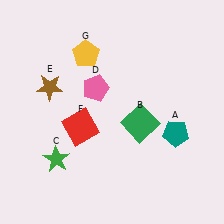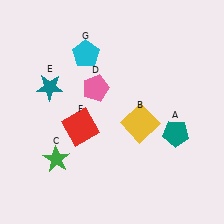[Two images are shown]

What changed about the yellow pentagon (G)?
In Image 1, G is yellow. In Image 2, it changed to cyan.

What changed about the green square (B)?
In Image 1, B is green. In Image 2, it changed to yellow.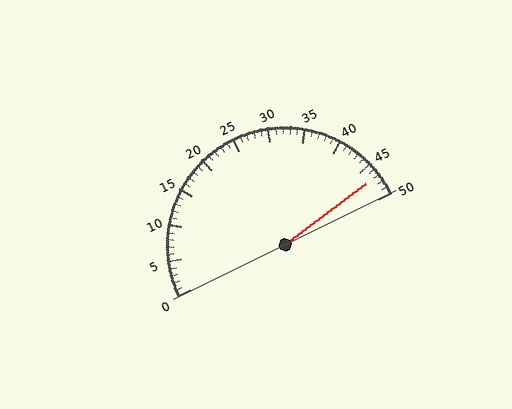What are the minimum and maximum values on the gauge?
The gauge ranges from 0 to 50.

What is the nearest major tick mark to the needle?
The nearest major tick mark is 45.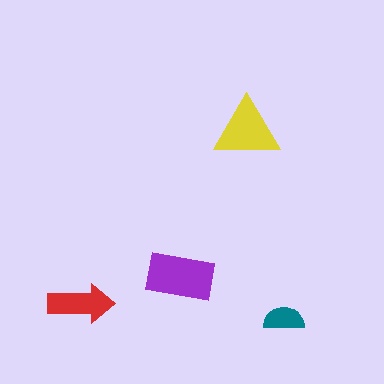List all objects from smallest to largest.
The teal semicircle, the red arrow, the yellow triangle, the purple rectangle.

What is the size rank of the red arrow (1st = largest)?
3rd.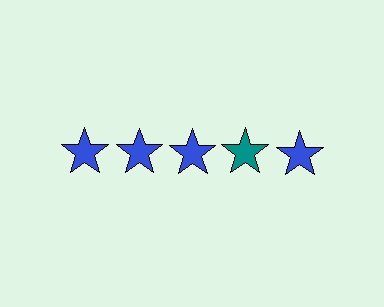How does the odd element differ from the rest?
It has a different color: teal instead of blue.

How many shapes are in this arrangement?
There are 5 shapes arranged in a grid pattern.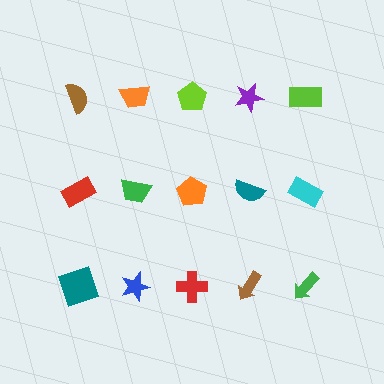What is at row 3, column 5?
A green arrow.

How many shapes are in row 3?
5 shapes.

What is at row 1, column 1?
A brown semicircle.